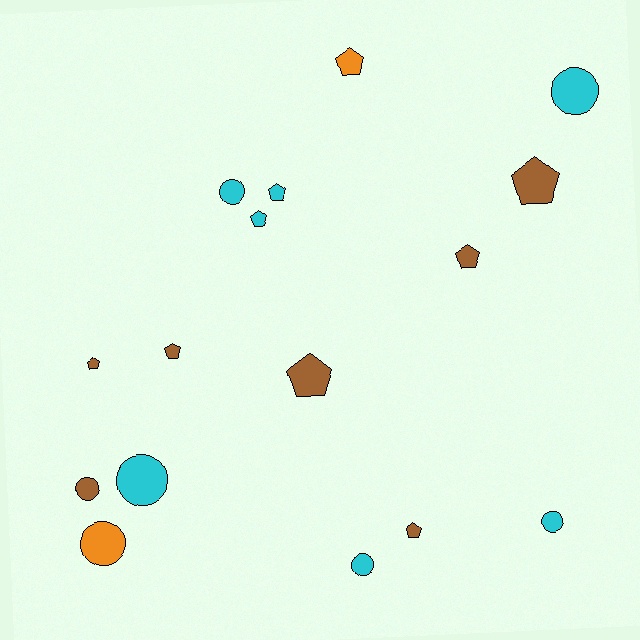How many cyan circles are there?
There are 5 cyan circles.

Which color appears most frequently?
Cyan, with 7 objects.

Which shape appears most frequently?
Pentagon, with 9 objects.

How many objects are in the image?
There are 16 objects.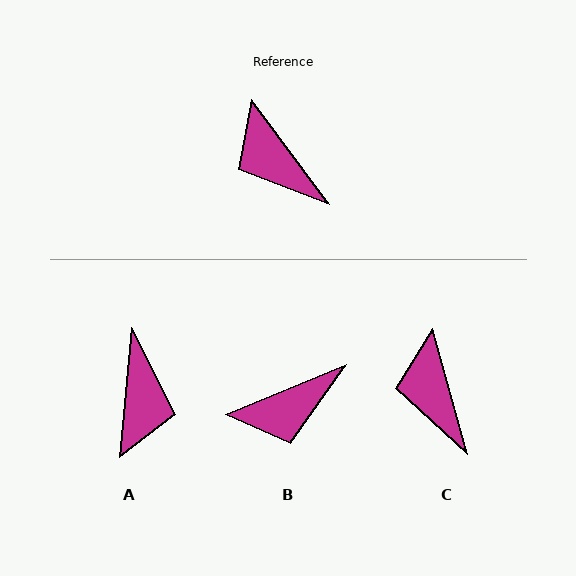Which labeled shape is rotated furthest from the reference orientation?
A, about 138 degrees away.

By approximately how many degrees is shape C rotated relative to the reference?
Approximately 21 degrees clockwise.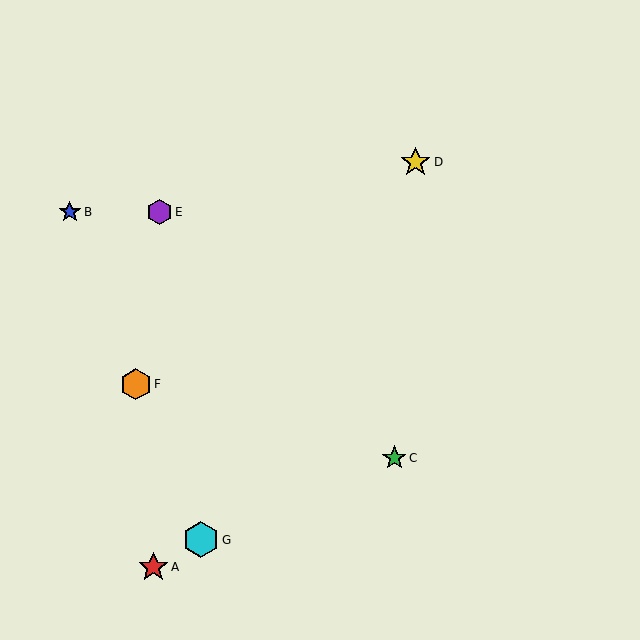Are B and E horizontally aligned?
Yes, both are at y≈212.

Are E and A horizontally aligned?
No, E is at y≈212 and A is at y≈567.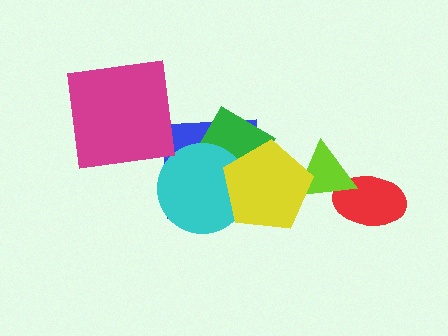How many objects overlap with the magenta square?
0 objects overlap with the magenta square.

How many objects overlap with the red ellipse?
1 object overlaps with the red ellipse.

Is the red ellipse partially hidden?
Yes, it is partially covered by another shape.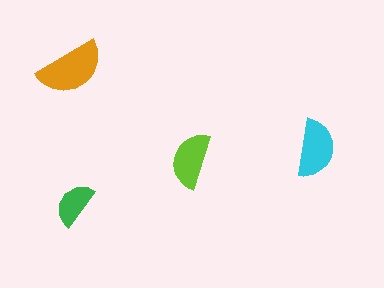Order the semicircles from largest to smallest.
the orange one, the cyan one, the lime one, the green one.